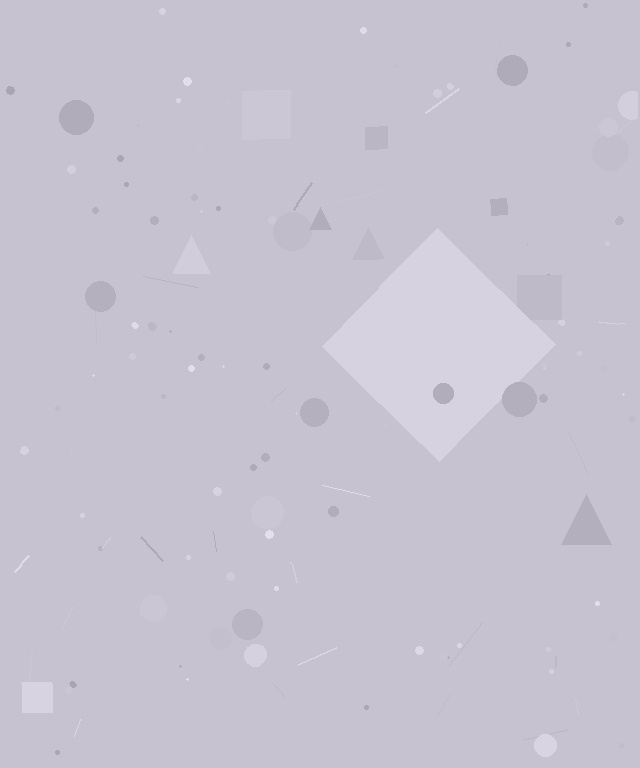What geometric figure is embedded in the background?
A diamond is embedded in the background.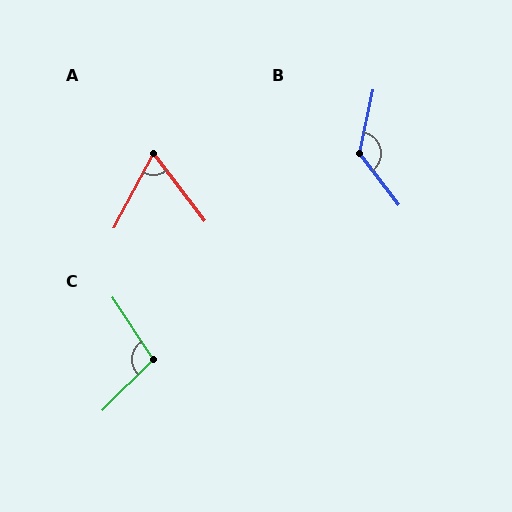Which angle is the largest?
B, at approximately 131 degrees.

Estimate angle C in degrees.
Approximately 101 degrees.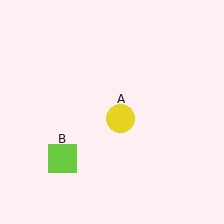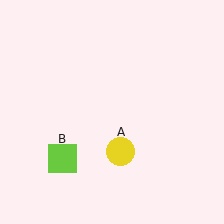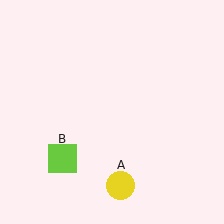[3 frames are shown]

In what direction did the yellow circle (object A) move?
The yellow circle (object A) moved down.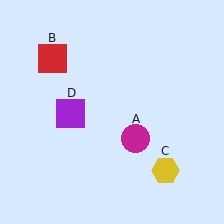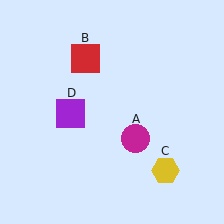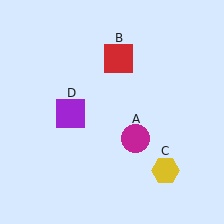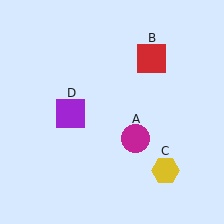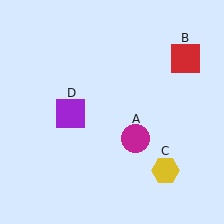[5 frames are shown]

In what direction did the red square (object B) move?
The red square (object B) moved right.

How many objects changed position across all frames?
1 object changed position: red square (object B).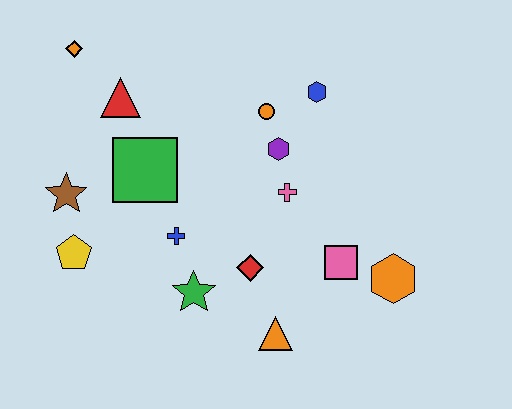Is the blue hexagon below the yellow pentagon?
No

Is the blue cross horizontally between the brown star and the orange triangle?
Yes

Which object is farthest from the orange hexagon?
The orange diamond is farthest from the orange hexagon.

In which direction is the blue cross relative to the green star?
The blue cross is above the green star.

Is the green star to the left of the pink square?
Yes